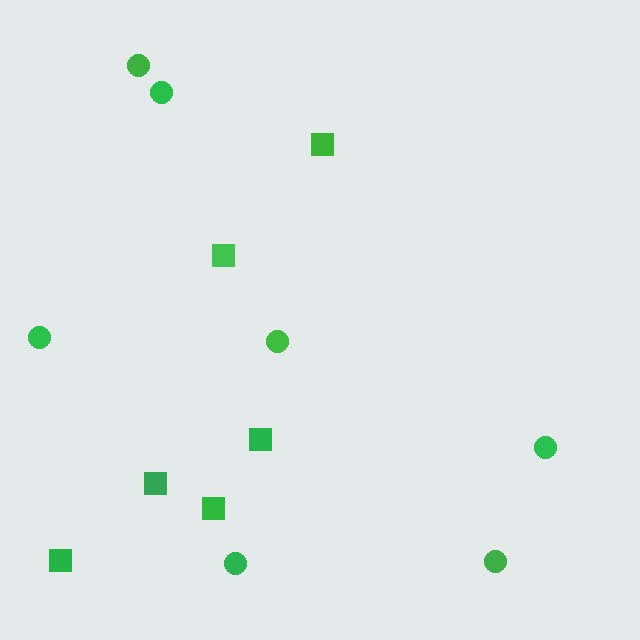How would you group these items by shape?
There are 2 groups: one group of circles (7) and one group of squares (6).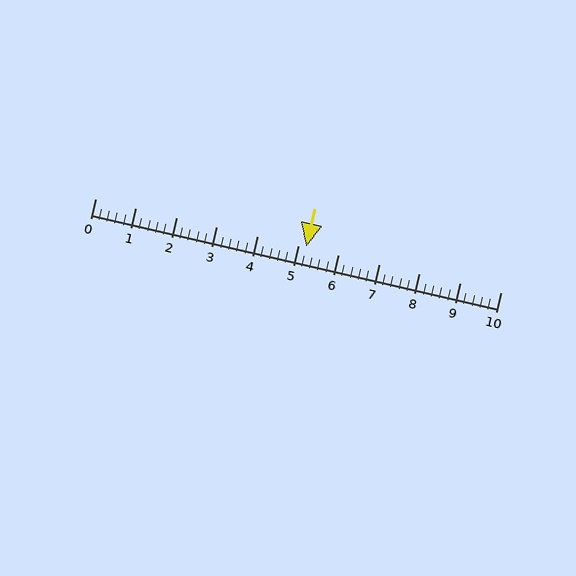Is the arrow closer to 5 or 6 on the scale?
The arrow is closer to 5.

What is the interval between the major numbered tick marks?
The major tick marks are spaced 1 units apart.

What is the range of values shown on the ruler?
The ruler shows values from 0 to 10.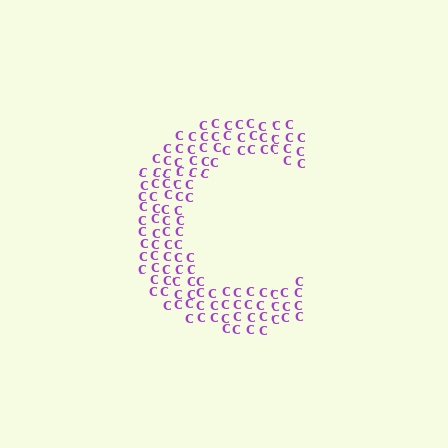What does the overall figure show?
The overall figure shows the letter C.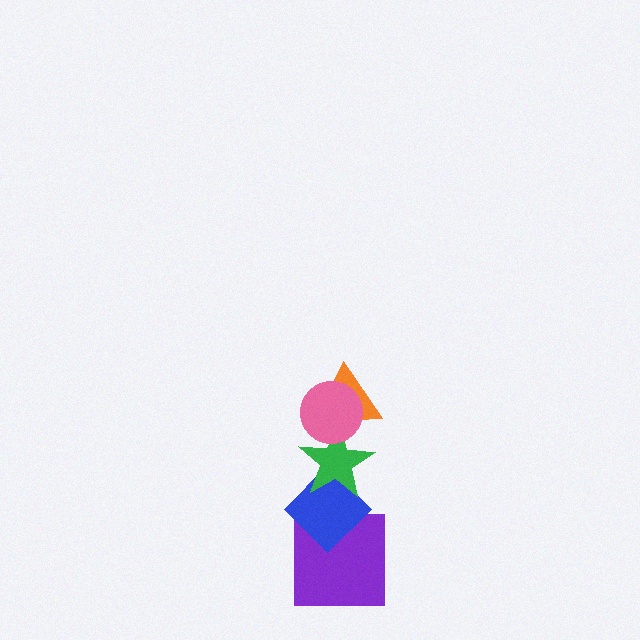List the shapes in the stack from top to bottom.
From top to bottom: the pink circle, the orange triangle, the green star, the blue diamond, the purple square.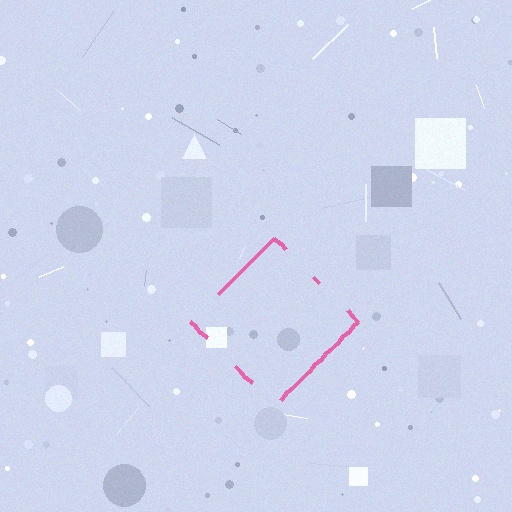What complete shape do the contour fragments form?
The contour fragments form a diamond.